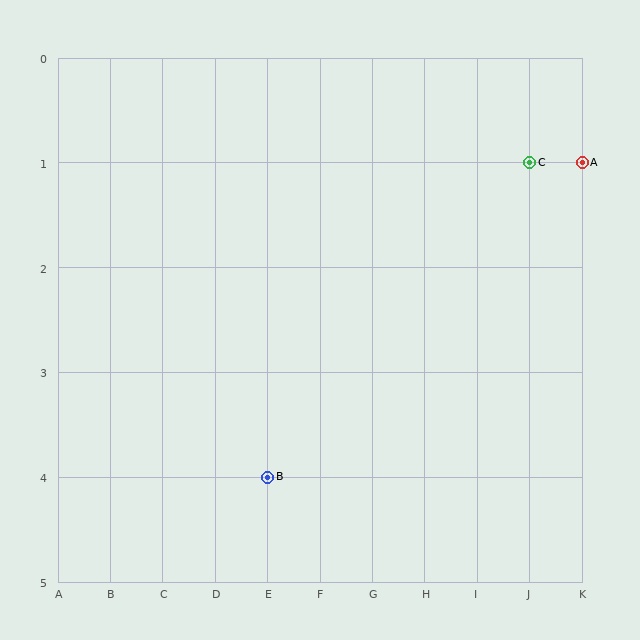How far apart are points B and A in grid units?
Points B and A are 6 columns and 3 rows apart (about 6.7 grid units diagonally).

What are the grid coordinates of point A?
Point A is at grid coordinates (K, 1).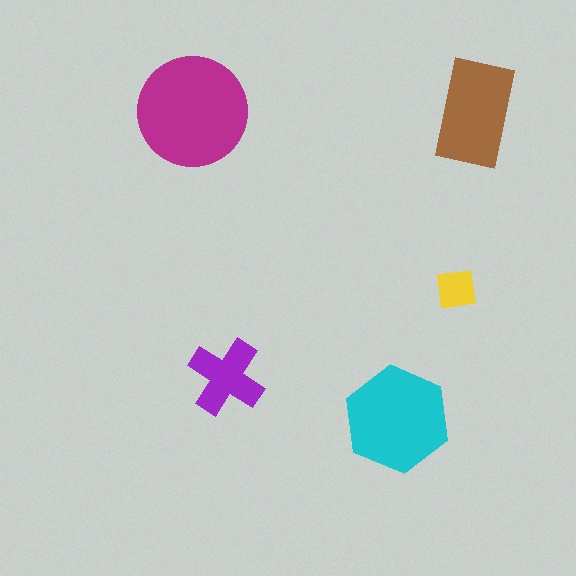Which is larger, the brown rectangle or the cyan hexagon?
The cyan hexagon.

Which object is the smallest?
The yellow square.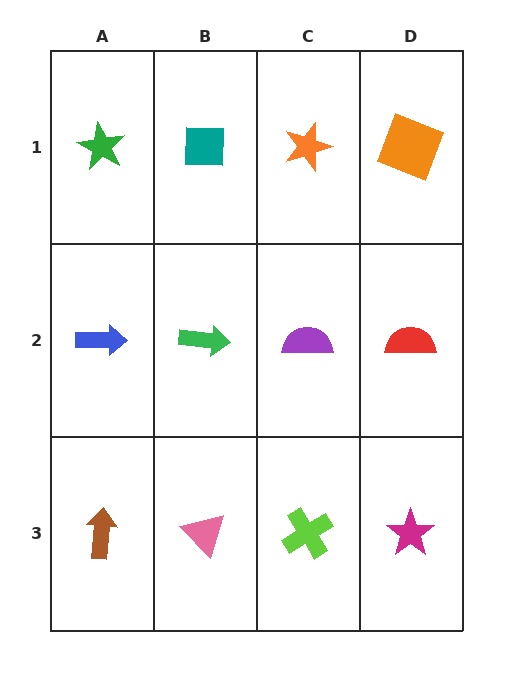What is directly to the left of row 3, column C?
A pink triangle.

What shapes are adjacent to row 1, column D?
A red semicircle (row 2, column D), an orange star (row 1, column C).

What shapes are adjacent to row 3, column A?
A blue arrow (row 2, column A), a pink triangle (row 3, column B).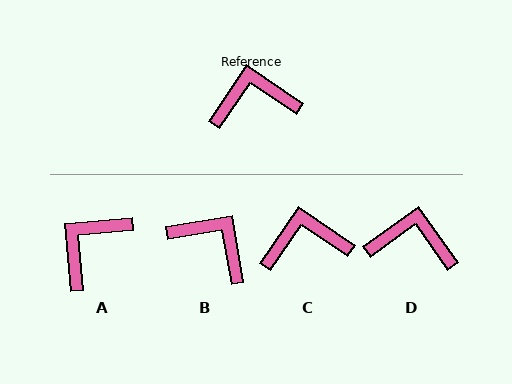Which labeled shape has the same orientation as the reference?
C.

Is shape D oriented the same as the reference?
No, it is off by about 21 degrees.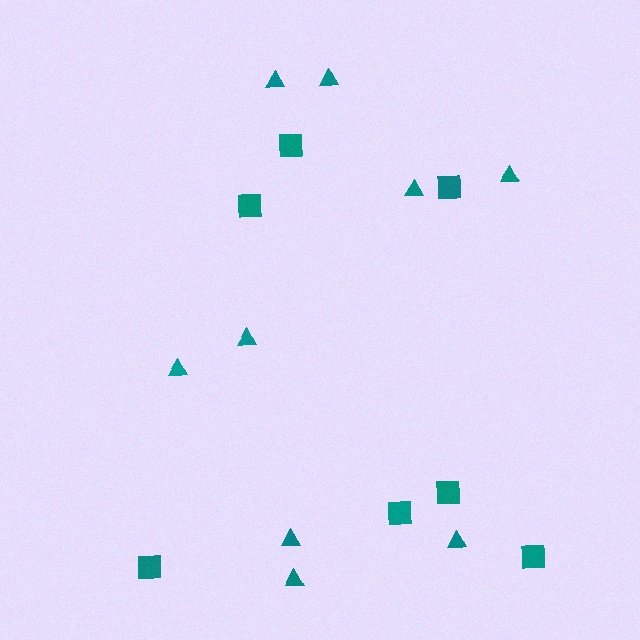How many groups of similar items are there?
There are 2 groups: one group of triangles (9) and one group of squares (7).